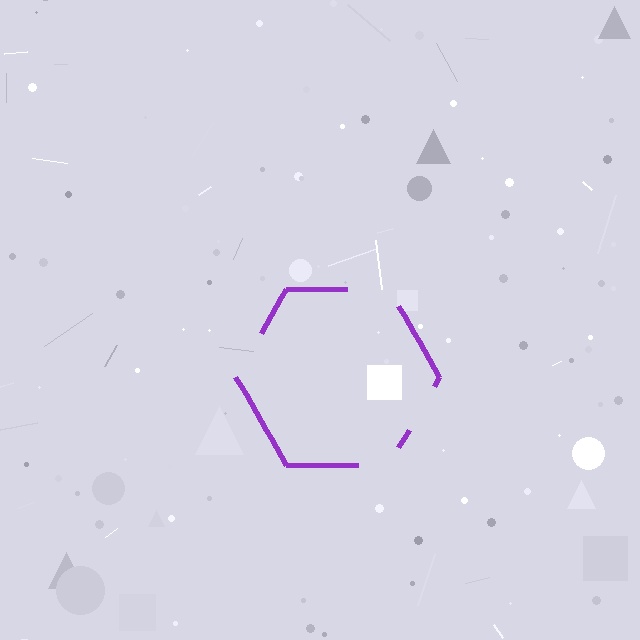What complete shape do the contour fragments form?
The contour fragments form a hexagon.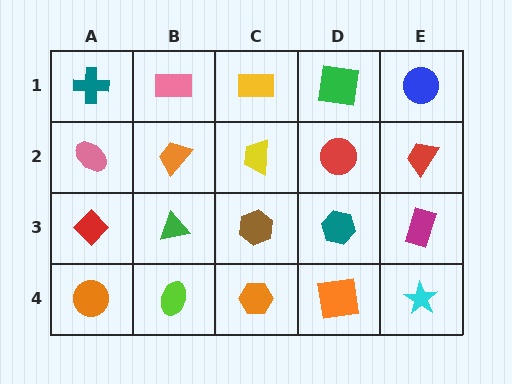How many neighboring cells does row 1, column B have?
3.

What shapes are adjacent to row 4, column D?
A teal hexagon (row 3, column D), an orange hexagon (row 4, column C), a cyan star (row 4, column E).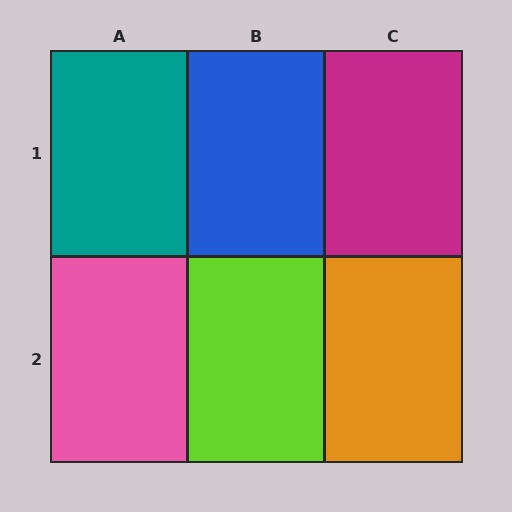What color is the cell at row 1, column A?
Teal.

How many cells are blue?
1 cell is blue.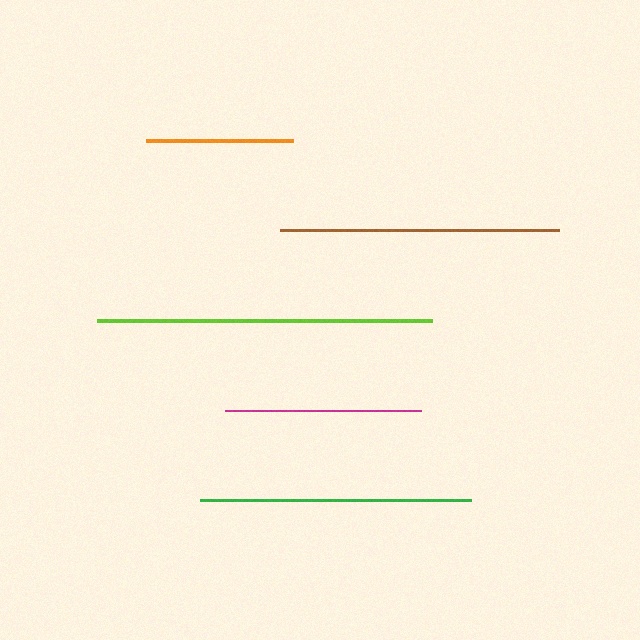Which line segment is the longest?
The lime line is the longest at approximately 335 pixels.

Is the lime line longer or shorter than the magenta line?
The lime line is longer than the magenta line.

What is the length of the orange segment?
The orange segment is approximately 147 pixels long.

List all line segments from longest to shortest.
From longest to shortest: lime, brown, green, magenta, orange.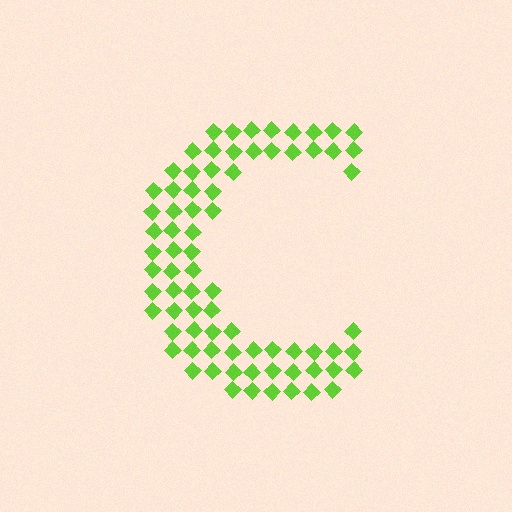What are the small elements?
The small elements are diamonds.